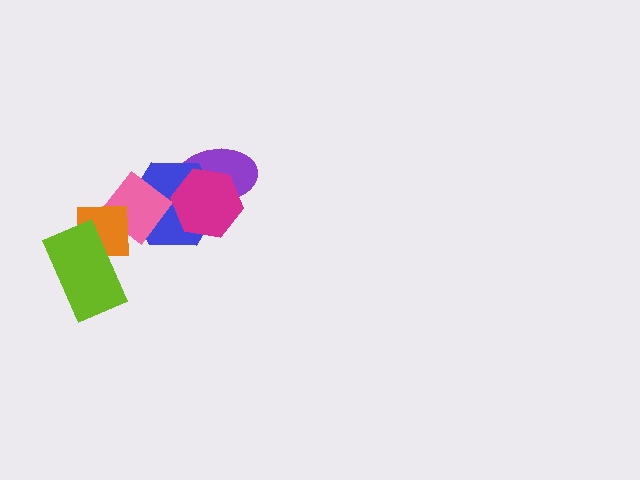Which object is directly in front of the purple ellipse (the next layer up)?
The blue hexagon is directly in front of the purple ellipse.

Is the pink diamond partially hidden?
Yes, it is partially covered by another shape.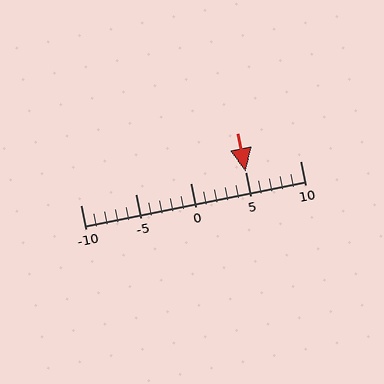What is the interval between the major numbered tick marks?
The major tick marks are spaced 5 units apart.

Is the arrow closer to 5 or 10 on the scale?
The arrow is closer to 5.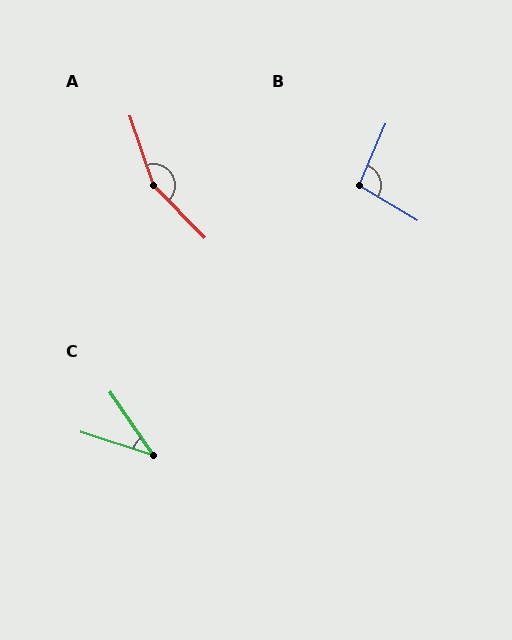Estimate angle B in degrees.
Approximately 97 degrees.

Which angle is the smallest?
C, at approximately 38 degrees.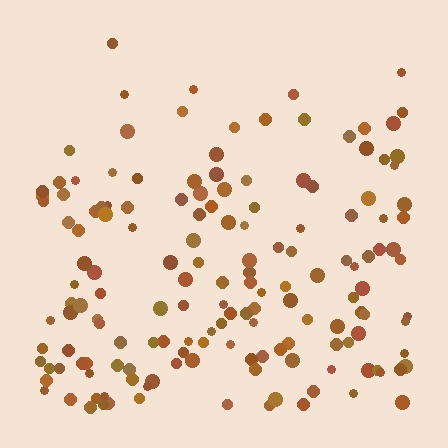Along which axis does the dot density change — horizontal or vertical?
Vertical.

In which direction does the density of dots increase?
From top to bottom, with the bottom side densest.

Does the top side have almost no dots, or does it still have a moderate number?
Still a moderate number, just noticeably fewer than the bottom.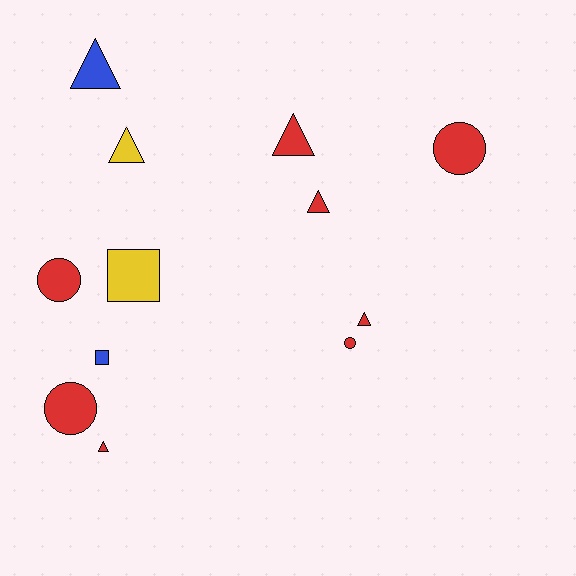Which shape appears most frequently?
Triangle, with 6 objects.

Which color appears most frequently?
Red, with 8 objects.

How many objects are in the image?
There are 12 objects.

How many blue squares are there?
There is 1 blue square.